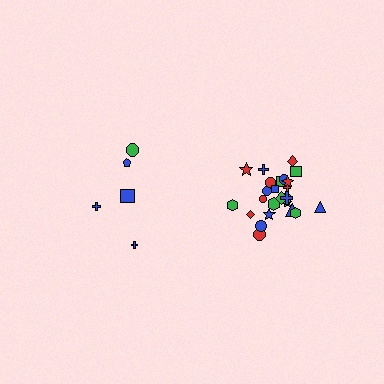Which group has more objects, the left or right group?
The right group.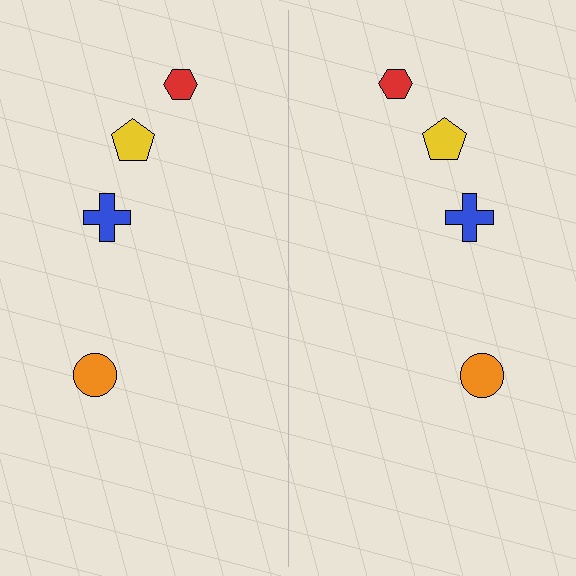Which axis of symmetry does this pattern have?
The pattern has a vertical axis of symmetry running through the center of the image.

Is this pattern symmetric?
Yes, this pattern has bilateral (reflection) symmetry.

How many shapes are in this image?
There are 8 shapes in this image.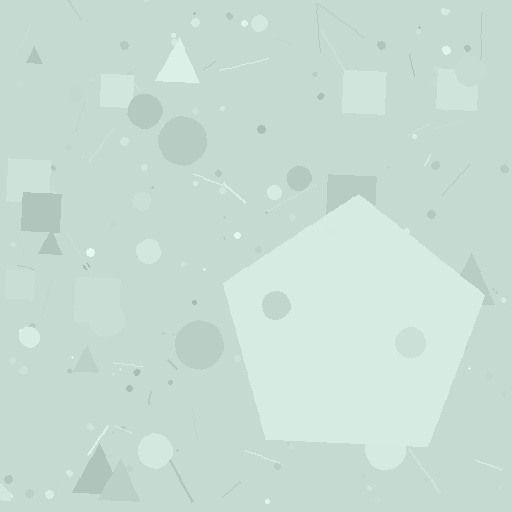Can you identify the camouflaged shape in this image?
The camouflaged shape is a pentagon.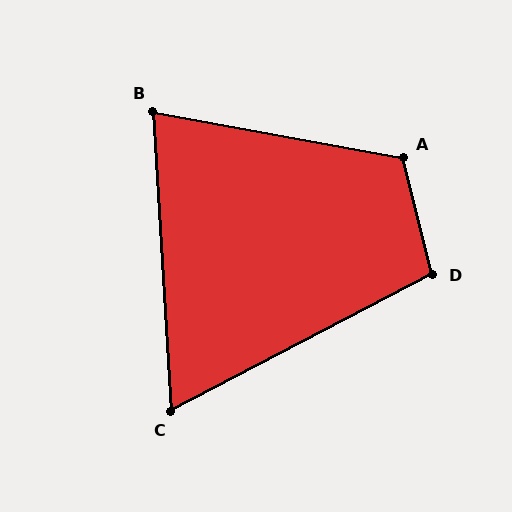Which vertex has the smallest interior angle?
C, at approximately 66 degrees.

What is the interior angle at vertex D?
Approximately 104 degrees (obtuse).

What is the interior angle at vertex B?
Approximately 76 degrees (acute).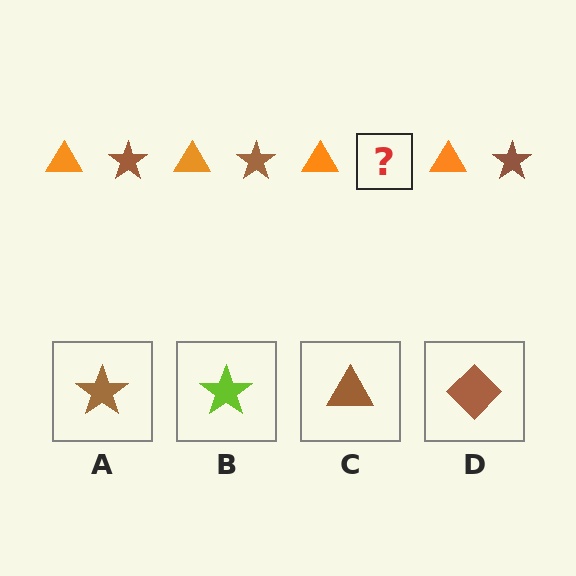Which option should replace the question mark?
Option A.